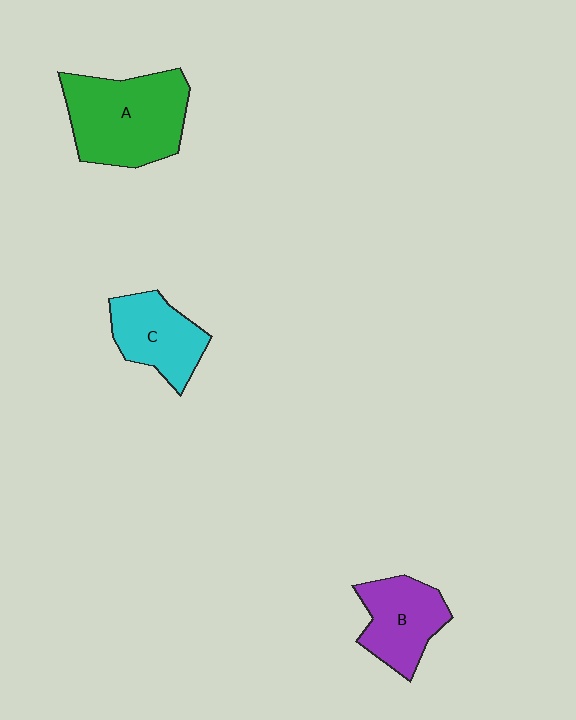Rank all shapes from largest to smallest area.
From largest to smallest: A (green), B (purple), C (cyan).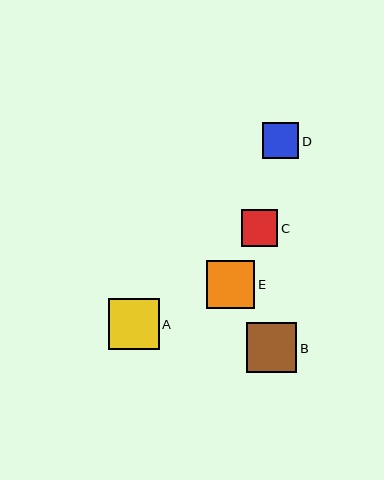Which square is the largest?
Square A is the largest with a size of approximately 51 pixels.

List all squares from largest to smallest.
From largest to smallest: A, B, E, C, D.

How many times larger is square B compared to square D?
Square B is approximately 1.4 times the size of square D.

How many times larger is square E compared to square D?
Square E is approximately 1.3 times the size of square D.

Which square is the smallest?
Square D is the smallest with a size of approximately 36 pixels.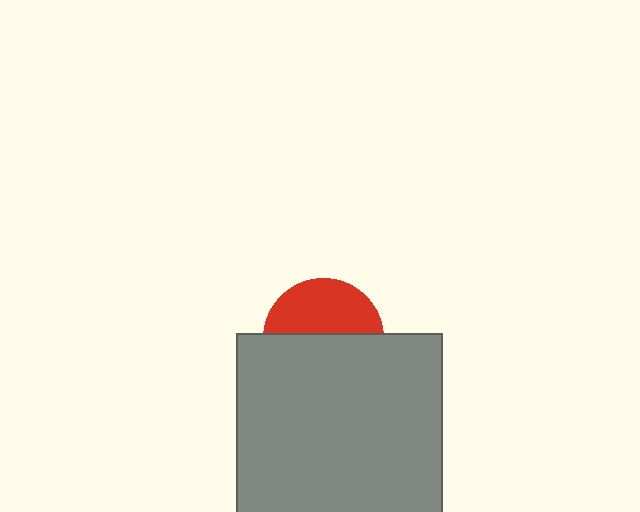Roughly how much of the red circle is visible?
A small part of it is visible (roughly 45%).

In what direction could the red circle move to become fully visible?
The red circle could move up. That would shift it out from behind the gray rectangle entirely.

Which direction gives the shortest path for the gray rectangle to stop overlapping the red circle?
Moving down gives the shortest separation.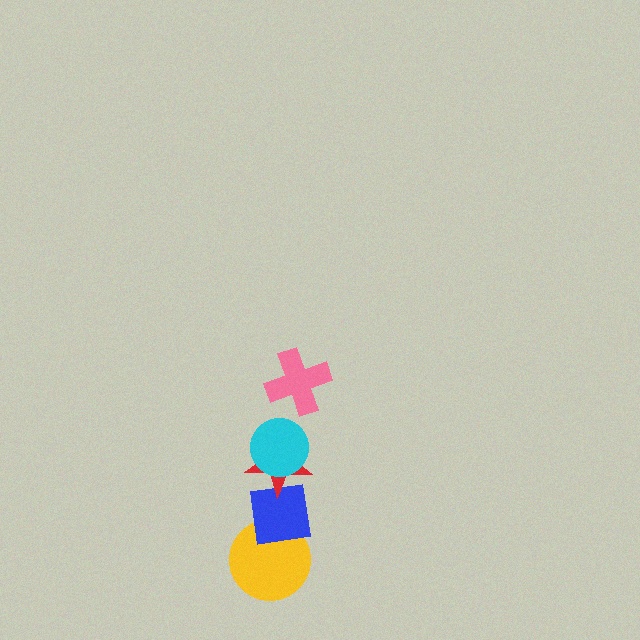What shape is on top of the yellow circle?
The blue square is on top of the yellow circle.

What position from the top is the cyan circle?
The cyan circle is 2nd from the top.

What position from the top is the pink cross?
The pink cross is 1st from the top.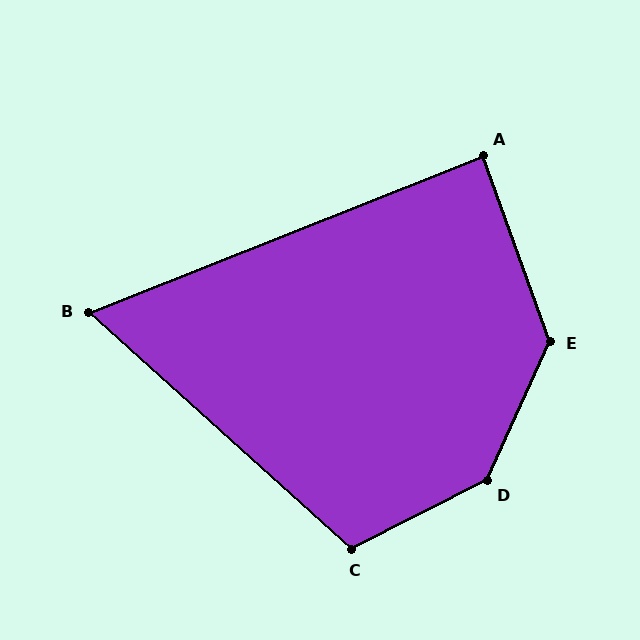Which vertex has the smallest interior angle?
B, at approximately 64 degrees.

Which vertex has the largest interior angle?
D, at approximately 142 degrees.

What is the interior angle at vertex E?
Approximately 135 degrees (obtuse).